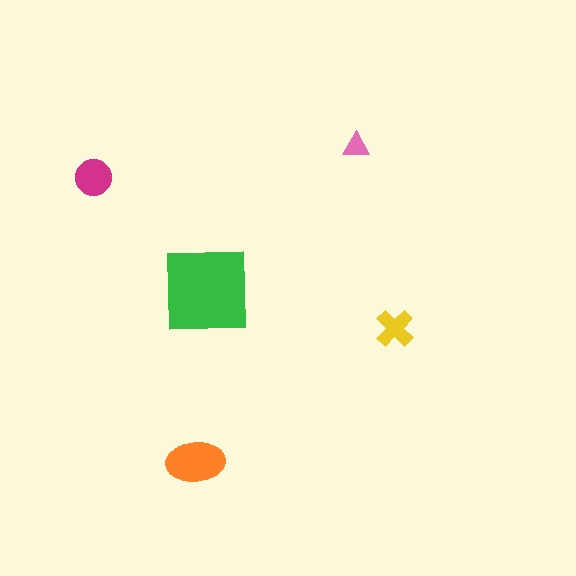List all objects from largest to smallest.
The green square, the orange ellipse, the magenta circle, the yellow cross, the pink triangle.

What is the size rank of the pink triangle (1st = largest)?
5th.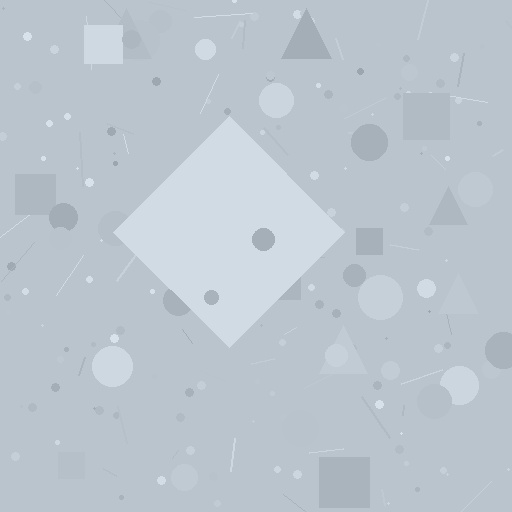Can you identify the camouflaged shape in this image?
The camouflaged shape is a diamond.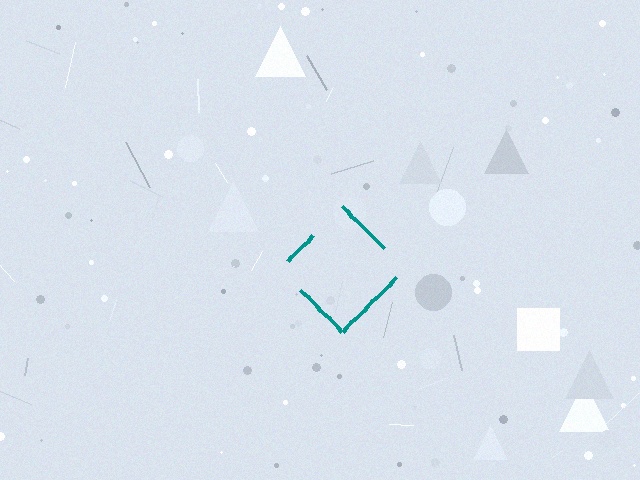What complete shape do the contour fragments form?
The contour fragments form a diamond.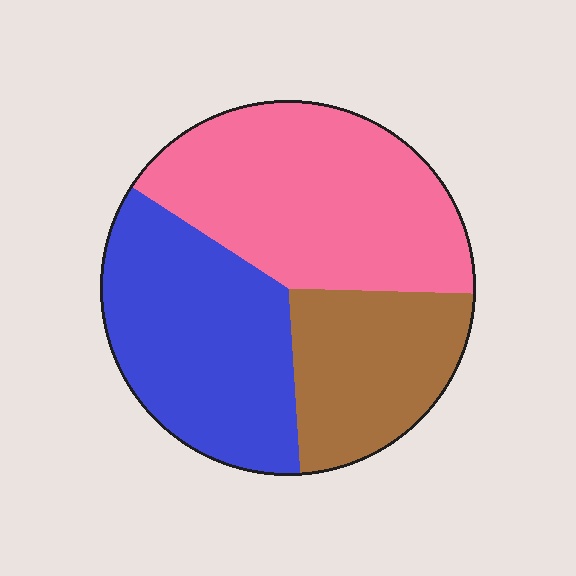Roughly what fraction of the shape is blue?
Blue covers about 35% of the shape.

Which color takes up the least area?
Brown, at roughly 25%.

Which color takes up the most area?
Pink, at roughly 40%.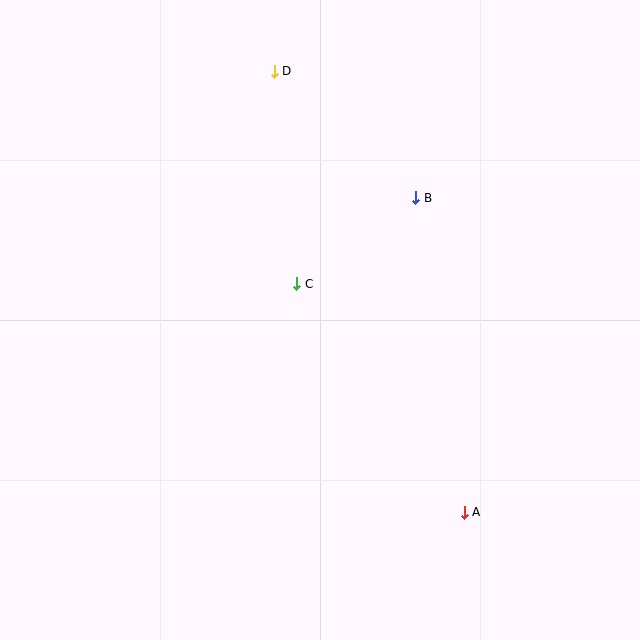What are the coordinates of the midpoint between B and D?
The midpoint between B and D is at (345, 134).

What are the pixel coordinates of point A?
Point A is at (464, 512).